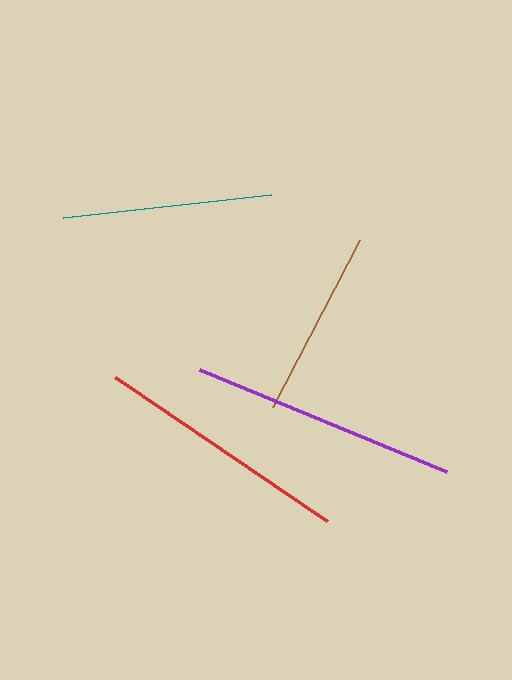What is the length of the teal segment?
The teal segment is approximately 209 pixels long.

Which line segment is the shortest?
The brown line is the shortest at approximately 188 pixels.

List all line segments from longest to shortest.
From longest to shortest: purple, red, teal, brown.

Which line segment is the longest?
The purple line is the longest at approximately 267 pixels.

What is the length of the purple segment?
The purple segment is approximately 267 pixels long.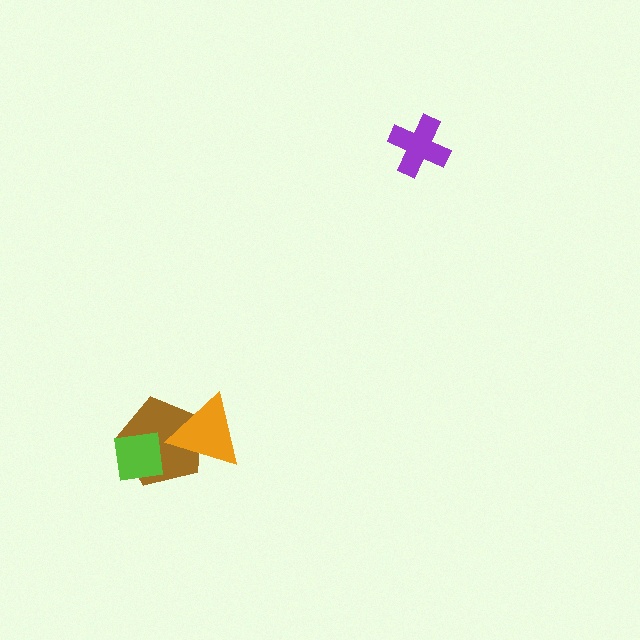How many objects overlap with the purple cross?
0 objects overlap with the purple cross.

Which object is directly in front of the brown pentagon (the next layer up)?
The orange triangle is directly in front of the brown pentagon.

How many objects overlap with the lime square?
1 object overlaps with the lime square.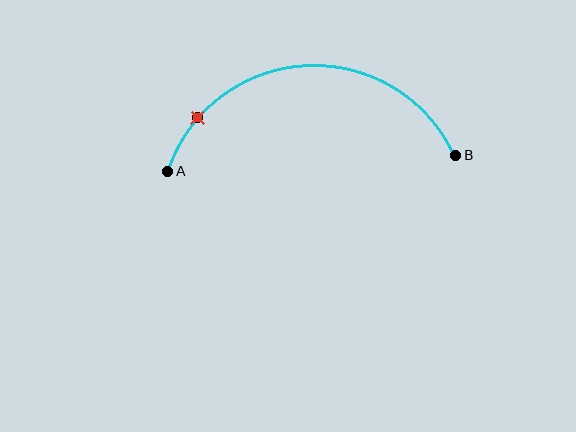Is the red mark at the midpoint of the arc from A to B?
No. The red mark lies on the arc but is closer to endpoint A. The arc midpoint would be at the point on the curve equidistant along the arc from both A and B.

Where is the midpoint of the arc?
The arc midpoint is the point on the curve farthest from the straight line joining A and B. It sits above that line.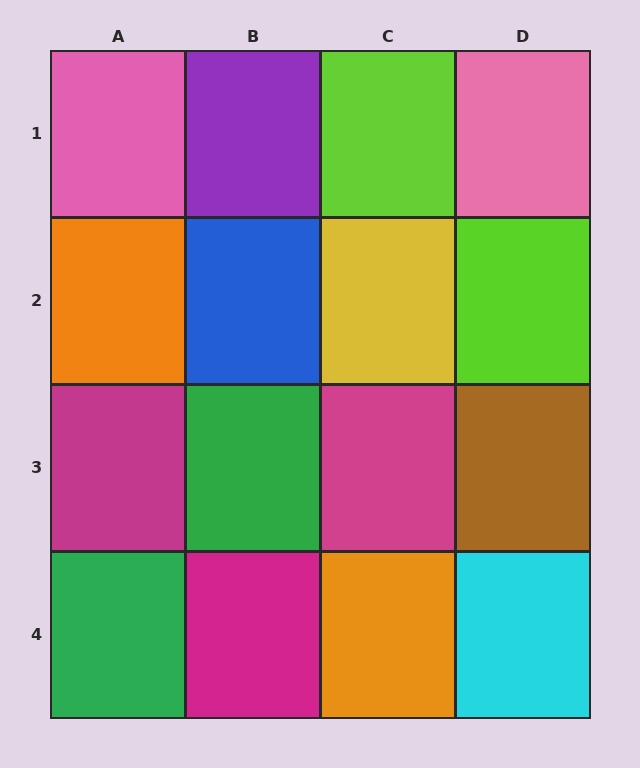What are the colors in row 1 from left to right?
Pink, purple, lime, pink.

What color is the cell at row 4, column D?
Cyan.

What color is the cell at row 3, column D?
Brown.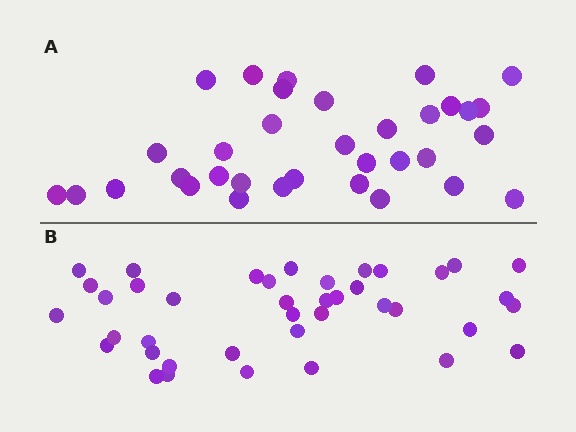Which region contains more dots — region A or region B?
Region B (the bottom region) has more dots.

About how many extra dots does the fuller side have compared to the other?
Region B has about 6 more dots than region A.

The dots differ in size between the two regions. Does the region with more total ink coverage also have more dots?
No. Region A has more total ink coverage because its dots are larger, but region B actually contains more individual dots. Total area can be misleading — the number of items is what matters here.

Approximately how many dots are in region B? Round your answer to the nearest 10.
About 40 dots.